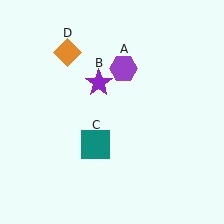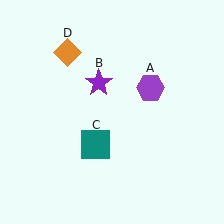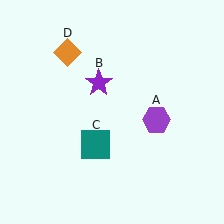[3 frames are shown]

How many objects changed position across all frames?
1 object changed position: purple hexagon (object A).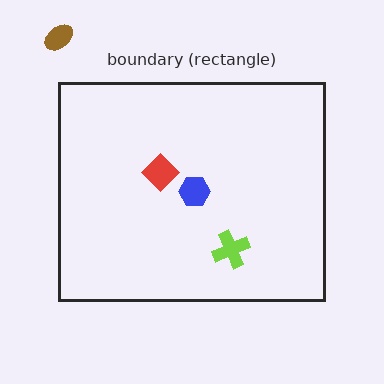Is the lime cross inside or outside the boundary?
Inside.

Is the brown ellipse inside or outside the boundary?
Outside.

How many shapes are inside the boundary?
3 inside, 1 outside.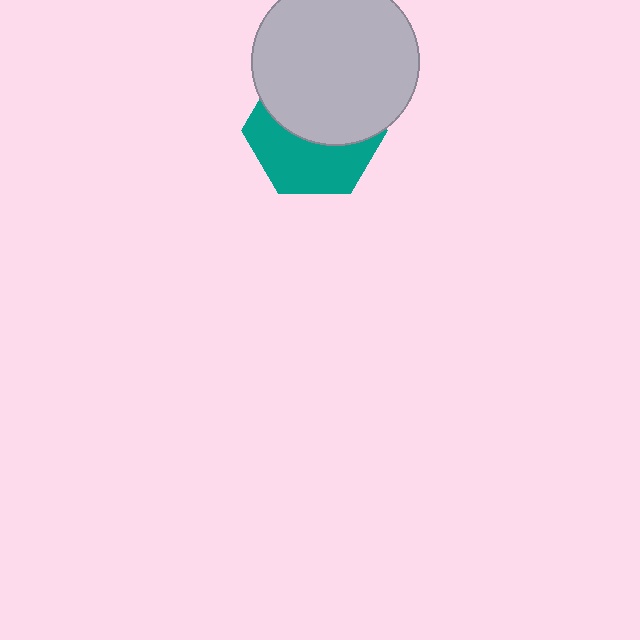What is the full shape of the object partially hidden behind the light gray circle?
The partially hidden object is a teal hexagon.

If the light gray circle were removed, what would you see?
You would see the complete teal hexagon.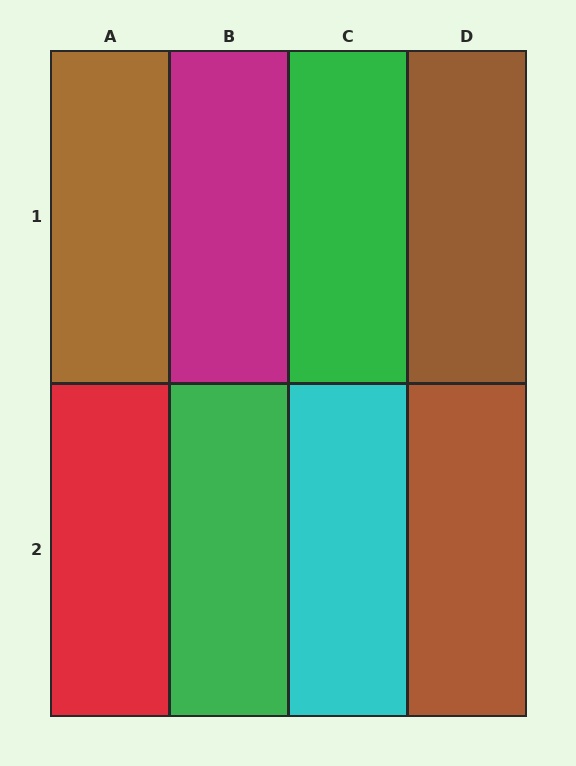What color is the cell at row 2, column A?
Red.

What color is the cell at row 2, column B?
Green.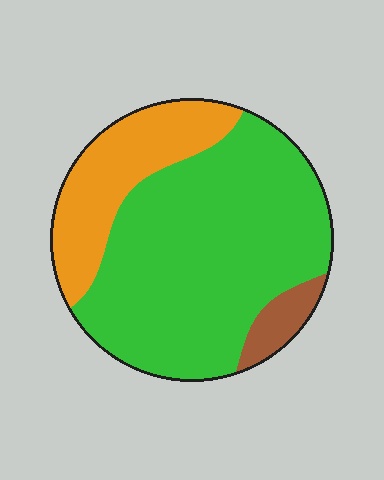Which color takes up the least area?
Brown, at roughly 5%.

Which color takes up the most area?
Green, at roughly 70%.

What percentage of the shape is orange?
Orange covers about 25% of the shape.